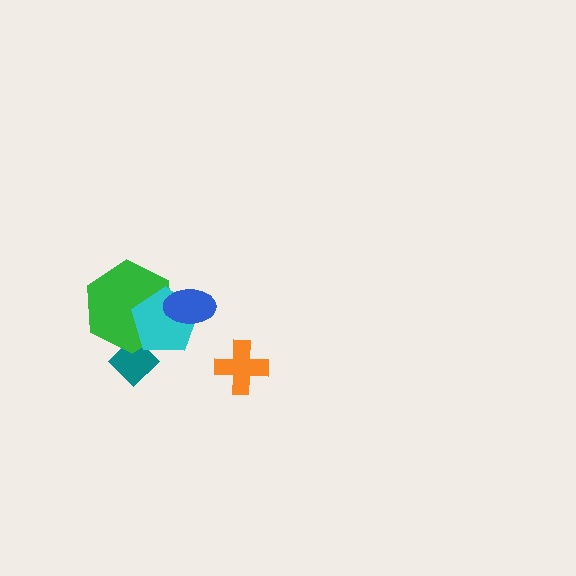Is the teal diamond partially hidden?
Yes, it is partially covered by another shape.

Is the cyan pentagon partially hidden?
Yes, it is partially covered by another shape.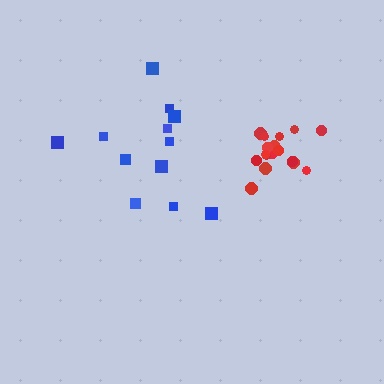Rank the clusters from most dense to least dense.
red, blue.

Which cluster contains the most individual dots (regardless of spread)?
Red (17).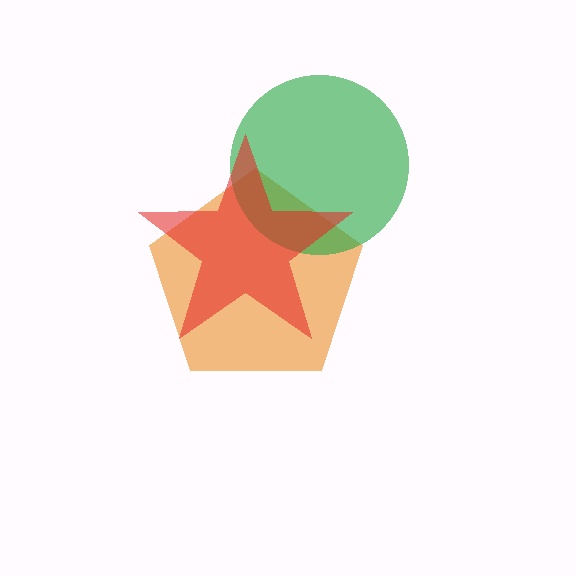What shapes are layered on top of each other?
The layered shapes are: an orange pentagon, a green circle, a red star.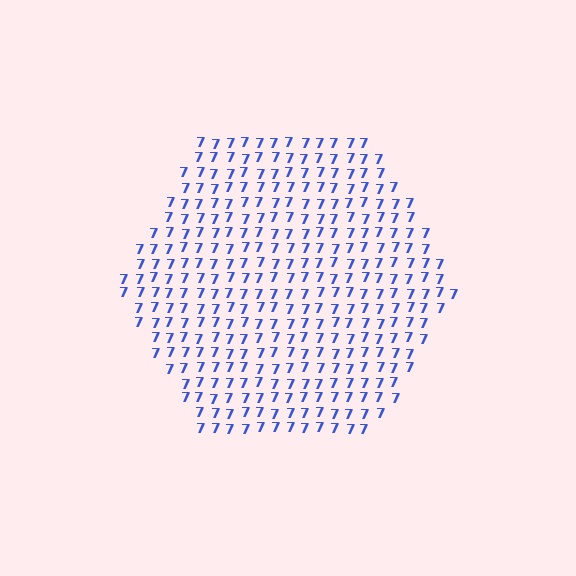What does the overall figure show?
The overall figure shows a hexagon.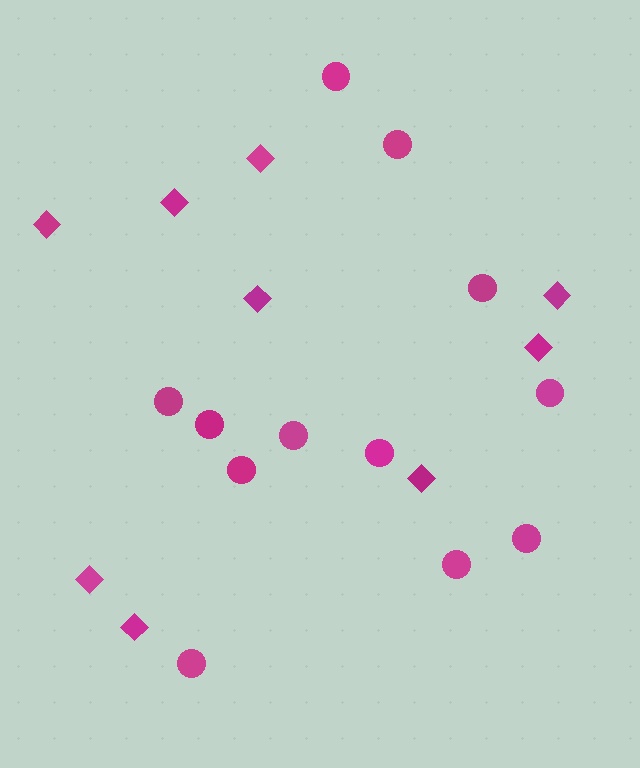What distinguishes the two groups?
There are 2 groups: one group of circles (12) and one group of diamonds (9).